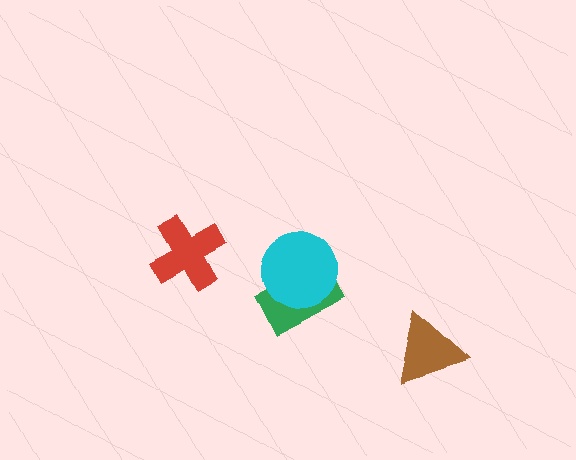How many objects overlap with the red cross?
0 objects overlap with the red cross.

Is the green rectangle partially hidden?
Yes, it is partially covered by another shape.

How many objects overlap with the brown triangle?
0 objects overlap with the brown triangle.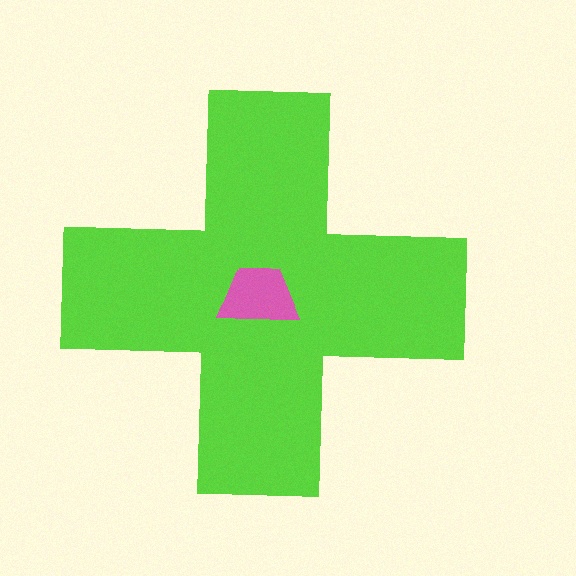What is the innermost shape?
The pink trapezoid.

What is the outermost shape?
The lime cross.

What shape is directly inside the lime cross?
The pink trapezoid.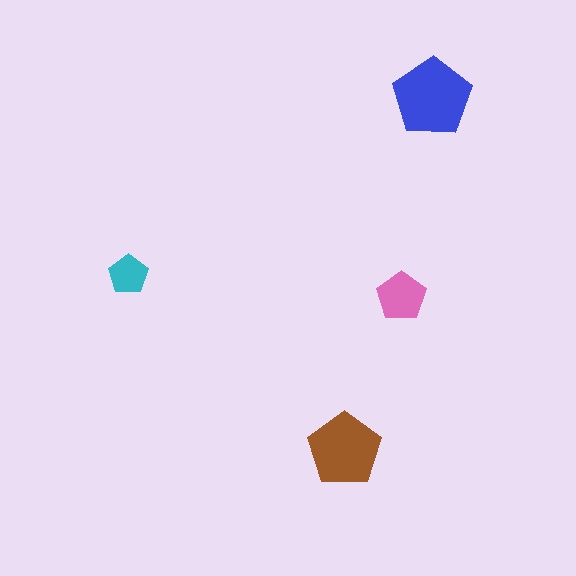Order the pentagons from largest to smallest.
the blue one, the brown one, the pink one, the cyan one.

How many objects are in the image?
There are 4 objects in the image.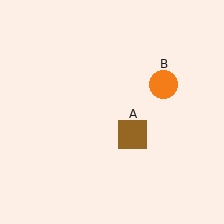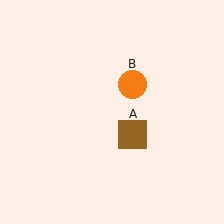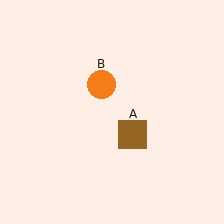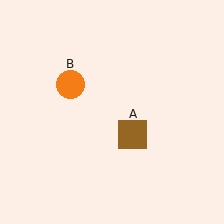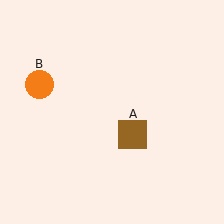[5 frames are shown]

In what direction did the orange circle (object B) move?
The orange circle (object B) moved left.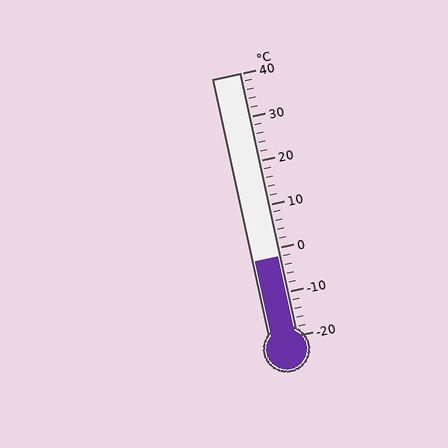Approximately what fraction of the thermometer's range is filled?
The thermometer is filled to approximately 30% of its range.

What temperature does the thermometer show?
The thermometer shows approximately -2°C.